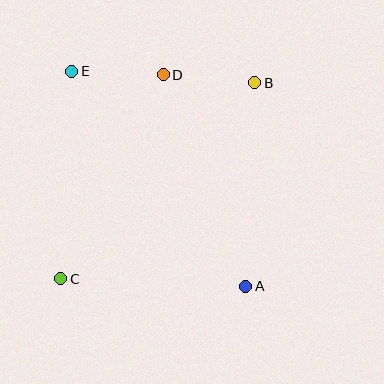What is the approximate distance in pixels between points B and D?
The distance between B and D is approximately 92 pixels.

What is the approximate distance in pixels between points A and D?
The distance between A and D is approximately 227 pixels.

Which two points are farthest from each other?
Points A and E are farthest from each other.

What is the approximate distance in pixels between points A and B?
The distance between A and B is approximately 203 pixels.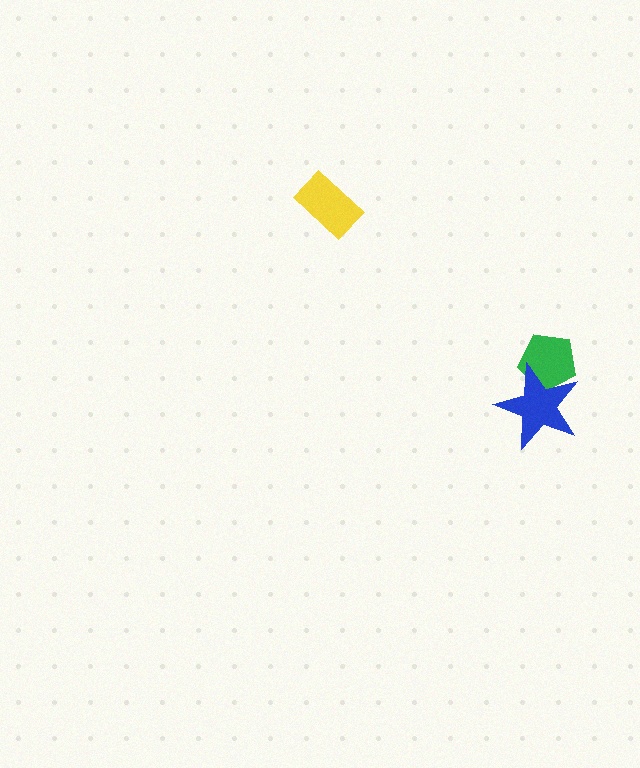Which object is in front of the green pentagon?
The blue star is in front of the green pentagon.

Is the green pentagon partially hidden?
Yes, it is partially covered by another shape.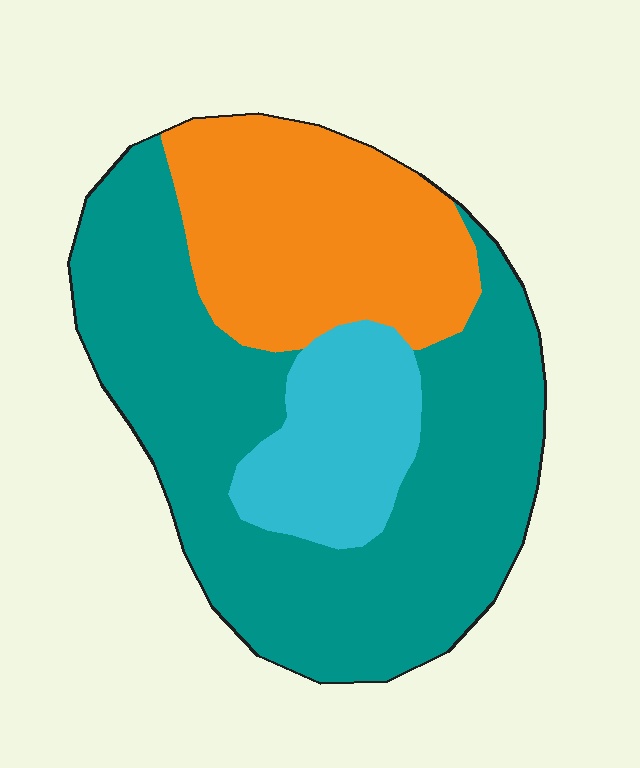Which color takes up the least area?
Cyan, at roughly 15%.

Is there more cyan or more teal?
Teal.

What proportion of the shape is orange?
Orange takes up between a quarter and a half of the shape.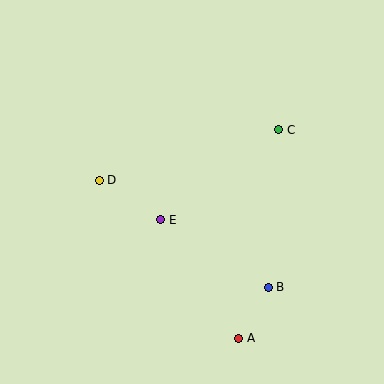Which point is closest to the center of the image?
Point E at (161, 220) is closest to the center.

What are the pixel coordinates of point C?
Point C is at (279, 130).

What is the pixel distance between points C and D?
The distance between C and D is 187 pixels.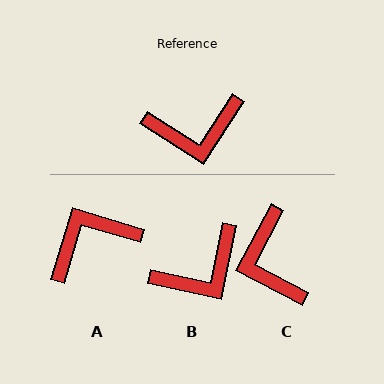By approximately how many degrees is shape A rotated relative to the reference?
Approximately 164 degrees clockwise.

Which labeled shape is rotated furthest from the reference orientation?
A, about 164 degrees away.